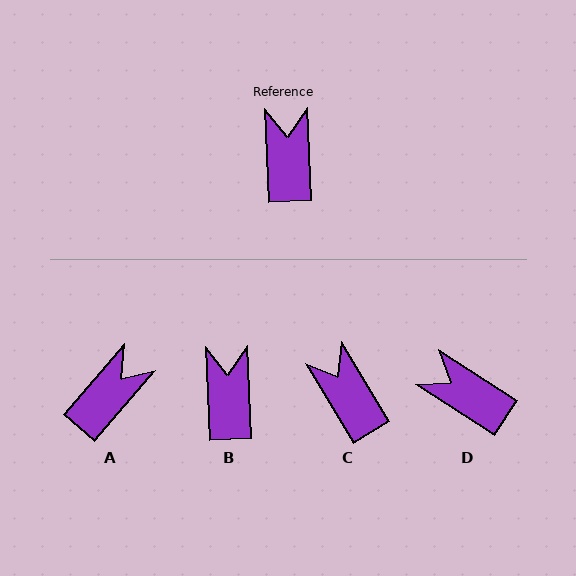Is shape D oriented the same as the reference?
No, it is off by about 55 degrees.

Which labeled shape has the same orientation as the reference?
B.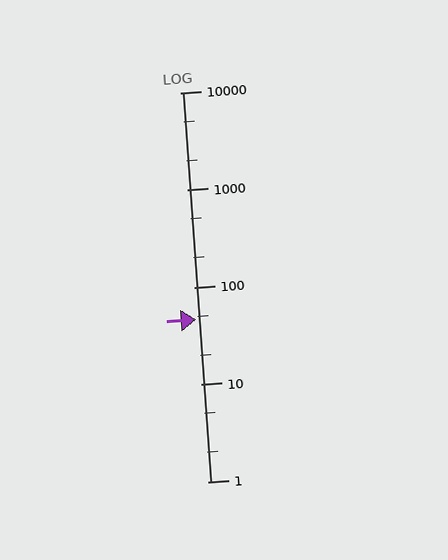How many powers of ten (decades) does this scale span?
The scale spans 4 decades, from 1 to 10000.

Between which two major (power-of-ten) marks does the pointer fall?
The pointer is between 10 and 100.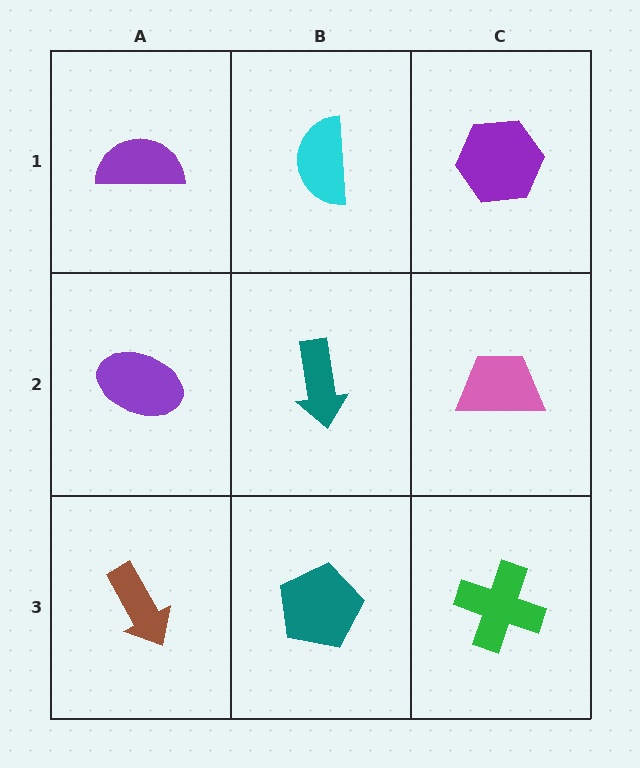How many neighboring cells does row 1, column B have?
3.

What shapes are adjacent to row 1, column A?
A purple ellipse (row 2, column A), a cyan semicircle (row 1, column B).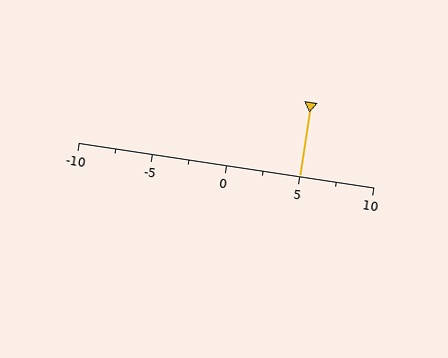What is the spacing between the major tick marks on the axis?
The major ticks are spaced 5 apart.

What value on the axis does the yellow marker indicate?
The marker indicates approximately 5.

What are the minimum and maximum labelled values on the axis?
The axis runs from -10 to 10.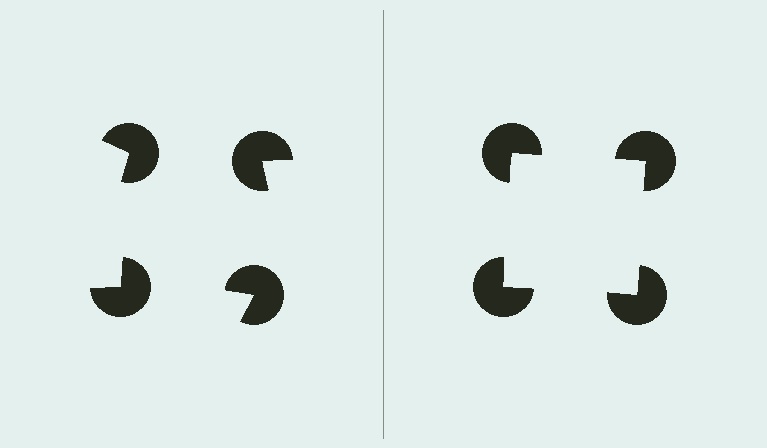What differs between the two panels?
The pac-man discs are positioned identically on both sides; only the wedge orientations differ. On the right they align to a square; on the left they are misaligned.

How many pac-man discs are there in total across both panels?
8 — 4 on each side.